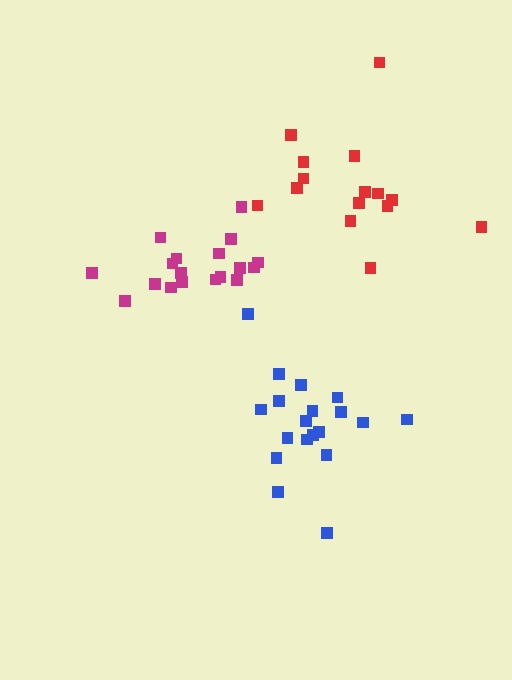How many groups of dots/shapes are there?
There are 3 groups.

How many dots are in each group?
Group 1: 15 dots, Group 2: 19 dots, Group 3: 18 dots (52 total).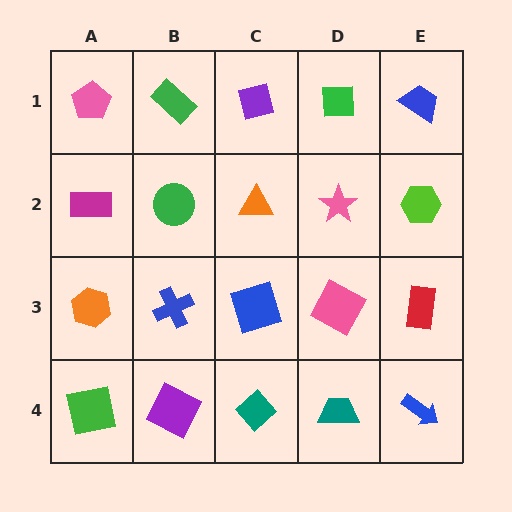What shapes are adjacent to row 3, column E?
A lime hexagon (row 2, column E), a blue arrow (row 4, column E), a pink square (row 3, column D).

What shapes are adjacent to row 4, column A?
An orange hexagon (row 3, column A), a purple square (row 4, column B).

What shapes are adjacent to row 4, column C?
A blue square (row 3, column C), a purple square (row 4, column B), a teal trapezoid (row 4, column D).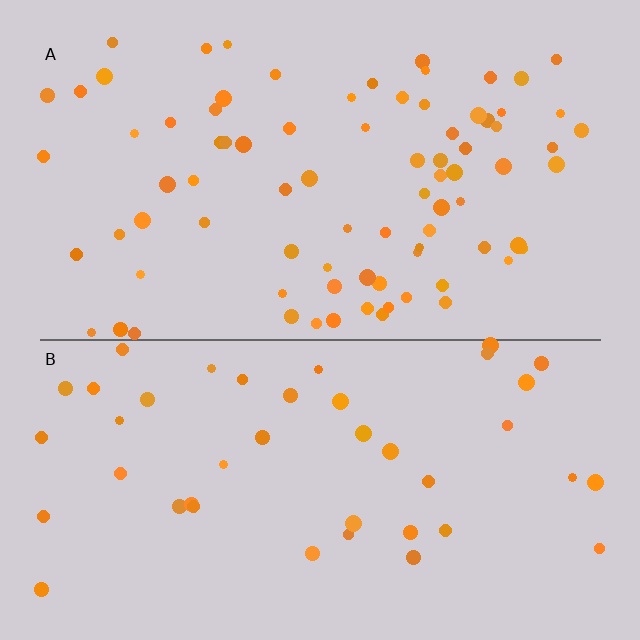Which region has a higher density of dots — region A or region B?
A (the top).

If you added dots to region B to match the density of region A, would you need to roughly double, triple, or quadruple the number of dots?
Approximately double.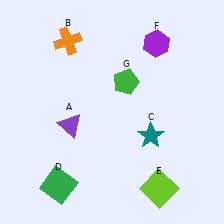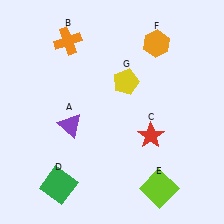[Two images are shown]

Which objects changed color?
C changed from teal to red. F changed from purple to orange. G changed from green to yellow.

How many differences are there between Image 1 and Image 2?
There are 3 differences between the two images.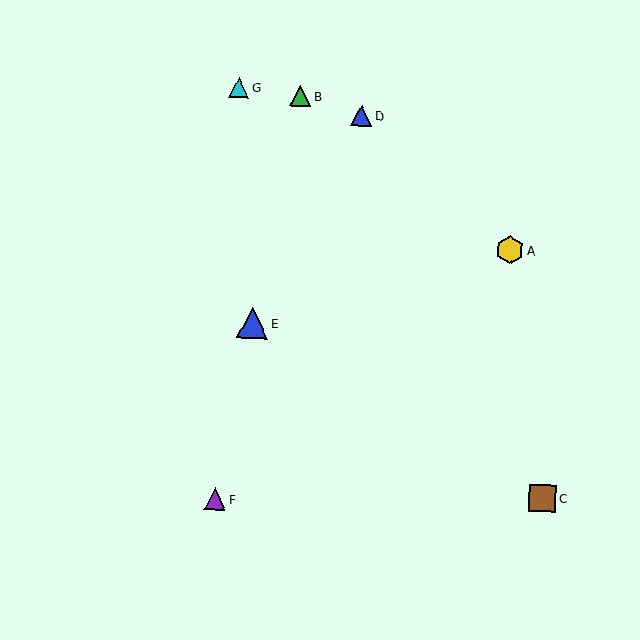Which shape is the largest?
The blue triangle (labeled E) is the largest.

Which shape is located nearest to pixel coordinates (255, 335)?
The blue triangle (labeled E) at (253, 323) is nearest to that location.